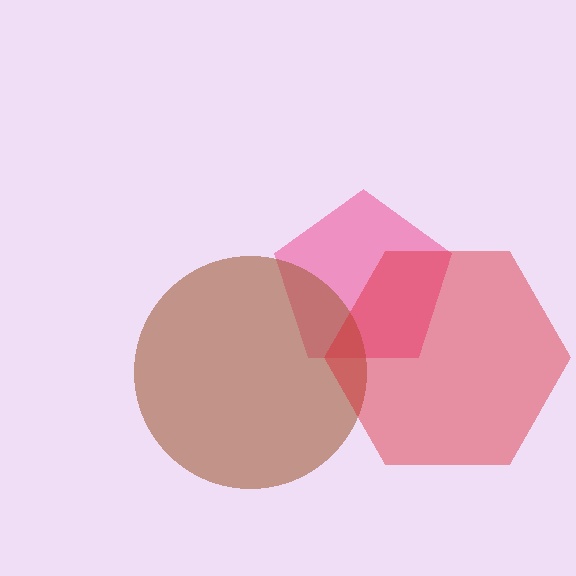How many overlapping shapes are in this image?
There are 3 overlapping shapes in the image.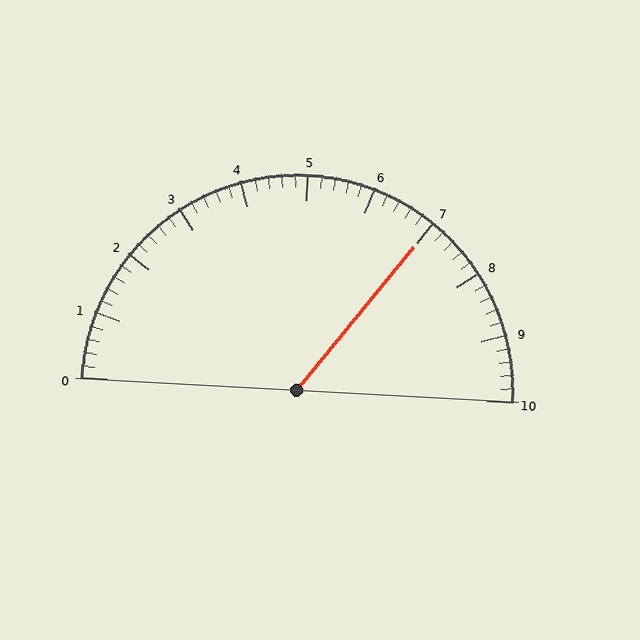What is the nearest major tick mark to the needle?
The nearest major tick mark is 7.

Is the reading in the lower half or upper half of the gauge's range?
The reading is in the upper half of the range (0 to 10).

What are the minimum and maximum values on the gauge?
The gauge ranges from 0 to 10.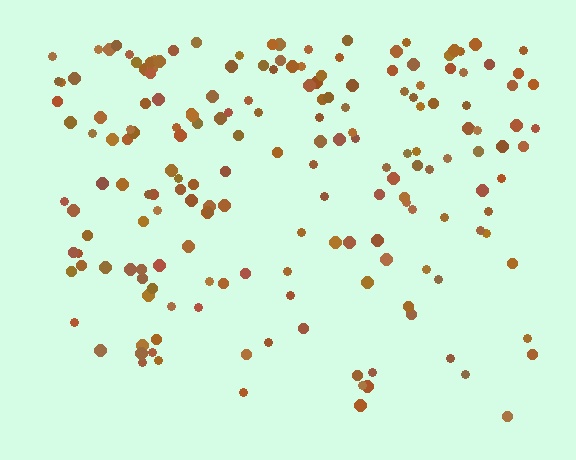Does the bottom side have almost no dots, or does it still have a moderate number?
Still a moderate number, just noticeably fewer than the top.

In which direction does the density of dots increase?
From bottom to top, with the top side densest.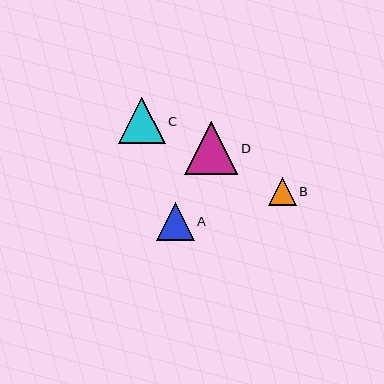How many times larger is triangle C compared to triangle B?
Triangle C is approximately 1.6 times the size of triangle B.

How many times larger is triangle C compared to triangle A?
Triangle C is approximately 1.2 times the size of triangle A.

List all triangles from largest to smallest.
From largest to smallest: D, C, A, B.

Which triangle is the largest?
Triangle D is the largest with a size of approximately 53 pixels.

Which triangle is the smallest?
Triangle B is the smallest with a size of approximately 28 pixels.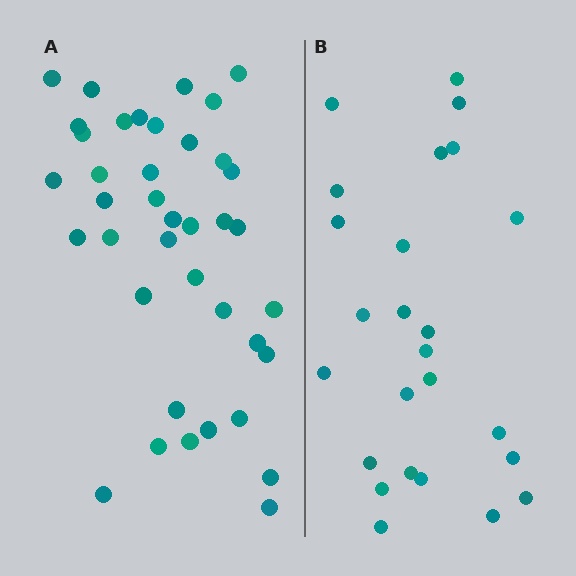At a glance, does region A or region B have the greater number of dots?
Region A (the left region) has more dots.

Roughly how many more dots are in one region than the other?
Region A has approximately 15 more dots than region B.